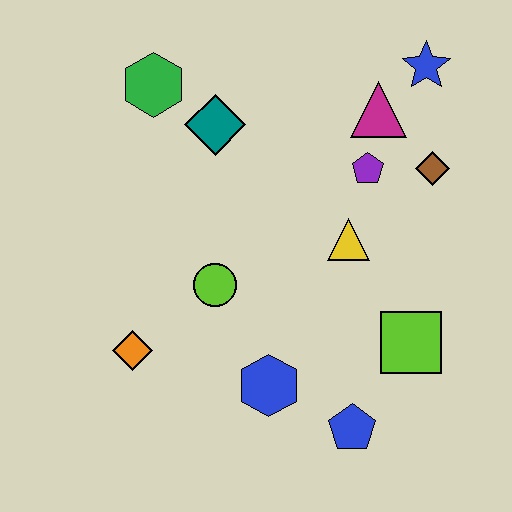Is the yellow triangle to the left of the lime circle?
No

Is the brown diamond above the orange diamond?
Yes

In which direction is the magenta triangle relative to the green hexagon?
The magenta triangle is to the right of the green hexagon.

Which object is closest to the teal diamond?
The green hexagon is closest to the teal diamond.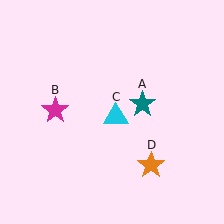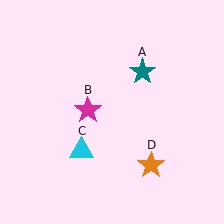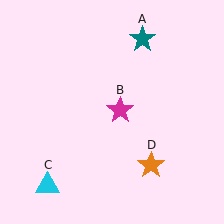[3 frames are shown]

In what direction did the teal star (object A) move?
The teal star (object A) moved up.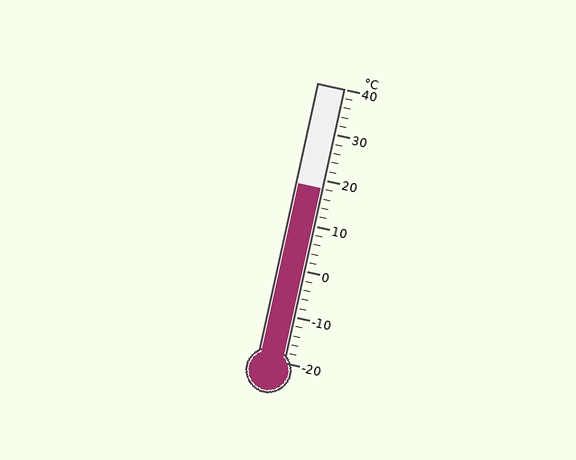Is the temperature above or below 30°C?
The temperature is below 30°C.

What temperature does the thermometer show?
The thermometer shows approximately 18°C.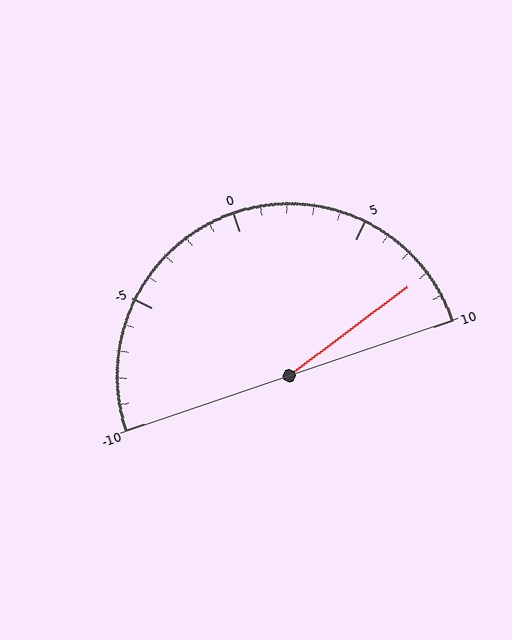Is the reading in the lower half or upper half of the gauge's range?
The reading is in the upper half of the range (-10 to 10).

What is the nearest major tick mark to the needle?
The nearest major tick mark is 10.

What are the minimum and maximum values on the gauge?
The gauge ranges from -10 to 10.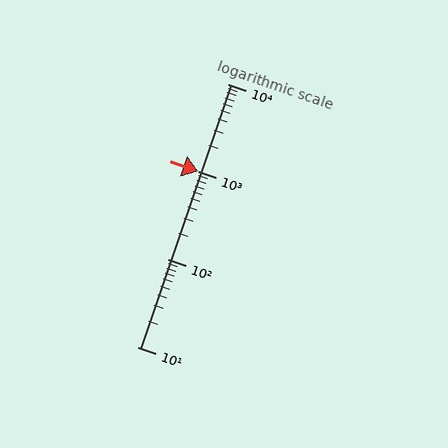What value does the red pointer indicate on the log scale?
The pointer indicates approximately 1000.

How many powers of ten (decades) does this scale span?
The scale spans 3 decades, from 10 to 10000.